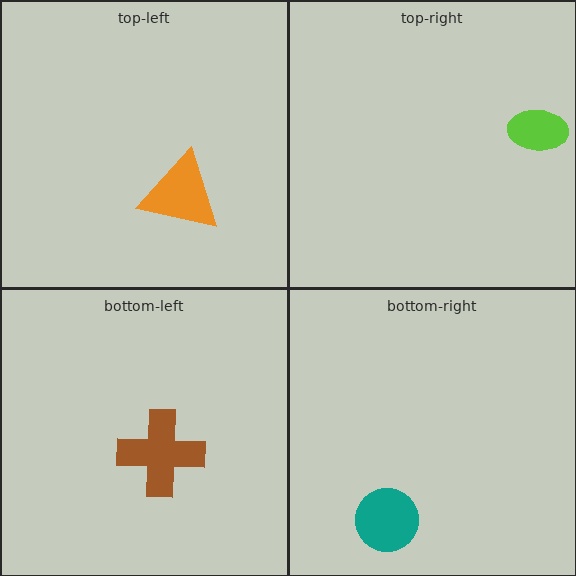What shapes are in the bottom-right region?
The teal circle.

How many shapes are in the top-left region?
1.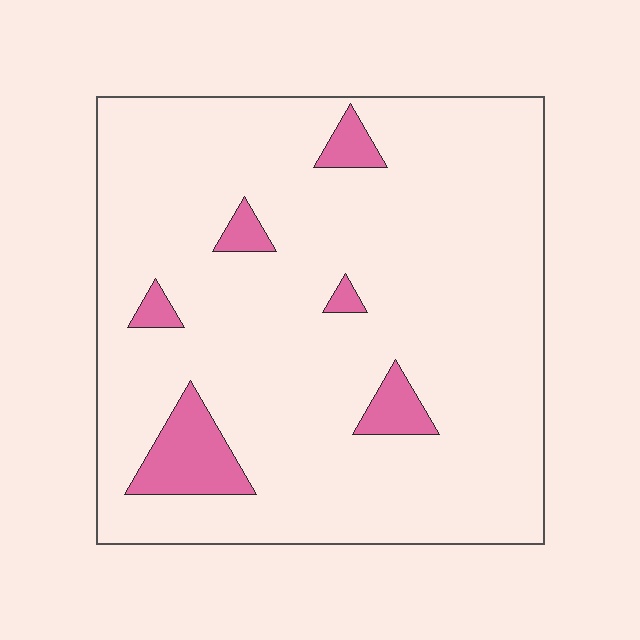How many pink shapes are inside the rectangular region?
6.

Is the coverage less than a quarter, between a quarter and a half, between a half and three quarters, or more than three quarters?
Less than a quarter.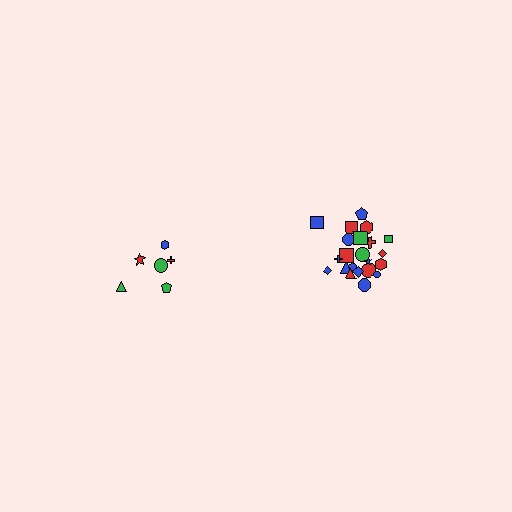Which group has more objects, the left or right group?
The right group.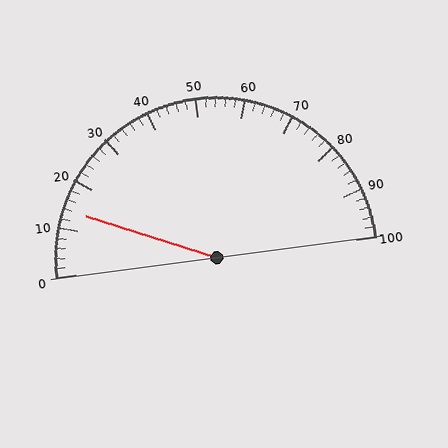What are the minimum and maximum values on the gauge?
The gauge ranges from 0 to 100.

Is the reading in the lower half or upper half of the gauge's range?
The reading is in the lower half of the range (0 to 100).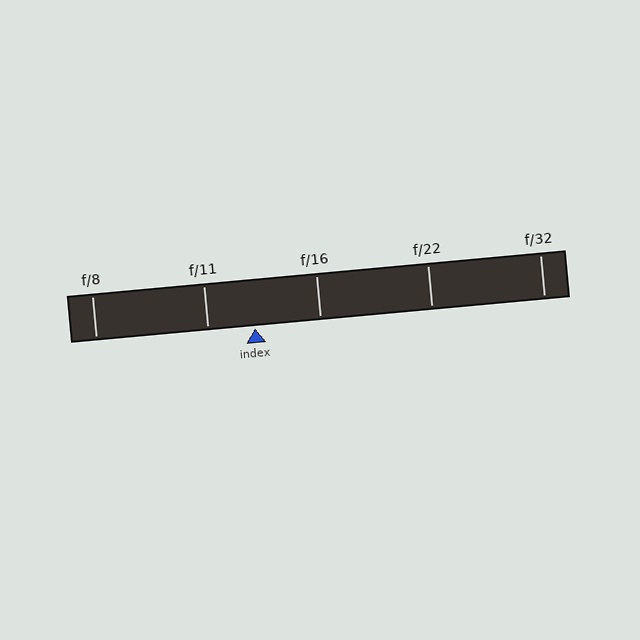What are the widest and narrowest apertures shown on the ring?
The widest aperture shown is f/8 and the narrowest is f/32.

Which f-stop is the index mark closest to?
The index mark is closest to f/11.